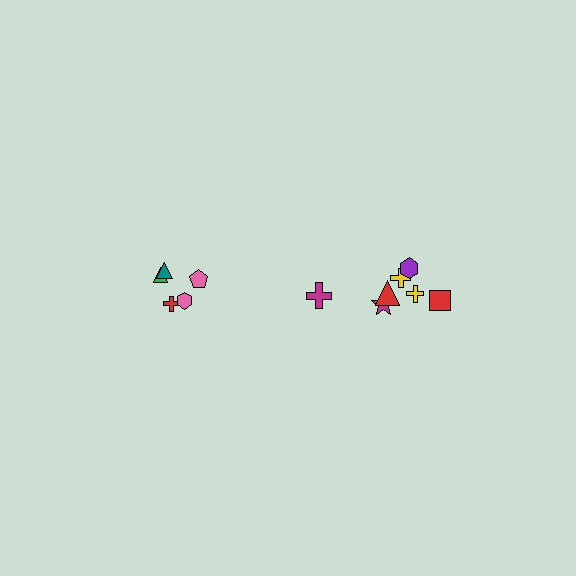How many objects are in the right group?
There are 7 objects.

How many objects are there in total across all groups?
There are 12 objects.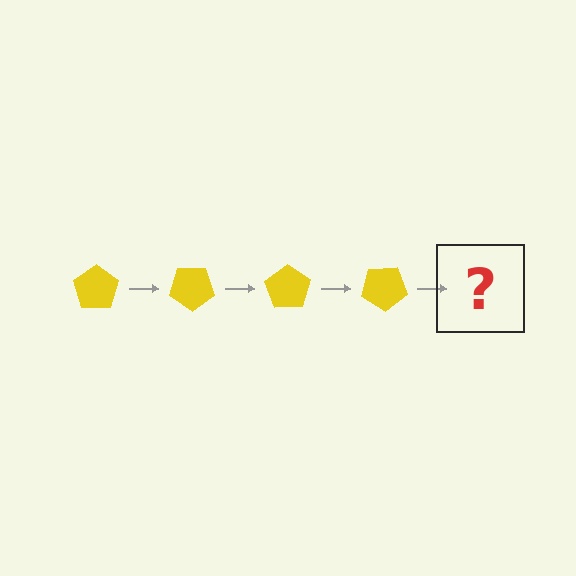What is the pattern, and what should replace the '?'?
The pattern is that the pentagon rotates 35 degrees each step. The '?' should be a yellow pentagon rotated 140 degrees.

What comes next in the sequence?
The next element should be a yellow pentagon rotated 140 degrees.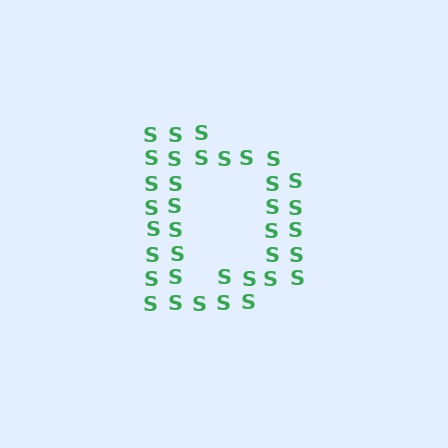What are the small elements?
The small elements are letter S's.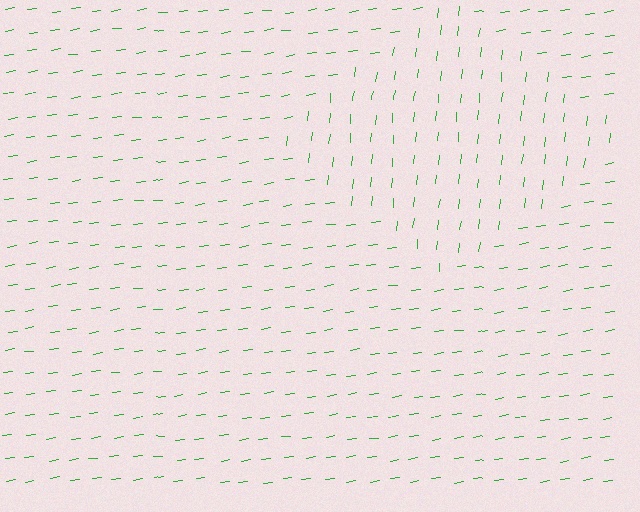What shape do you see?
I see a diamond.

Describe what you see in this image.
The image is filled with small green line segments. A diamond region in the image has lines oriented differently from the surrounding lines, creating a visible texture boundary.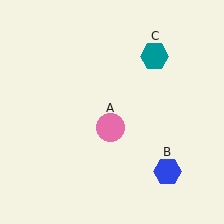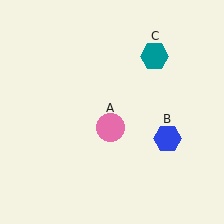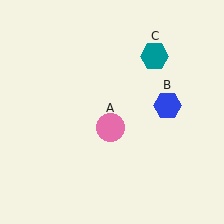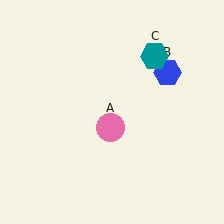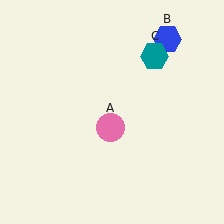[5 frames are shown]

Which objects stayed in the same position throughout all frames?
Pink circle (object A) and teal hexagon (object C) remained stationary.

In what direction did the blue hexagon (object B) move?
The blue hexagon (object B) moved up.